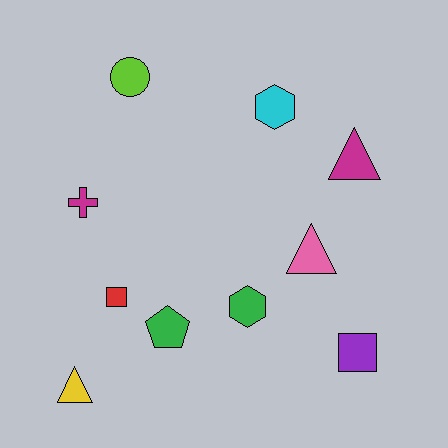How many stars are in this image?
There are no stars.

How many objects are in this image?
There are 10 objects.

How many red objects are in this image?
There is 1 red object.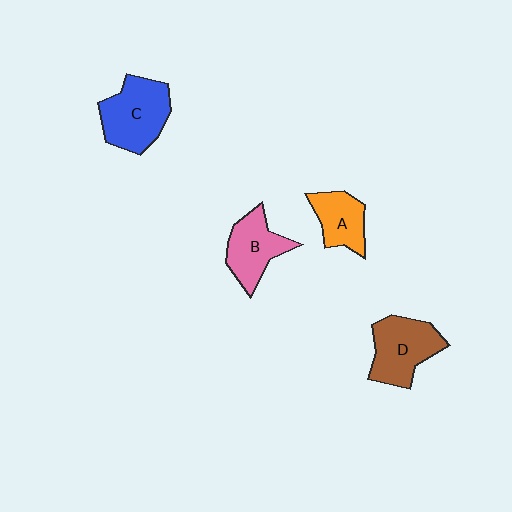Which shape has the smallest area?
Shape A (orange).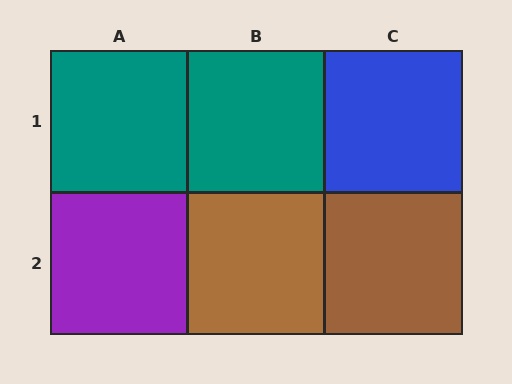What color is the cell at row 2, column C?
Brown.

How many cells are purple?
1 cell is purple.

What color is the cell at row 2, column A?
Purple.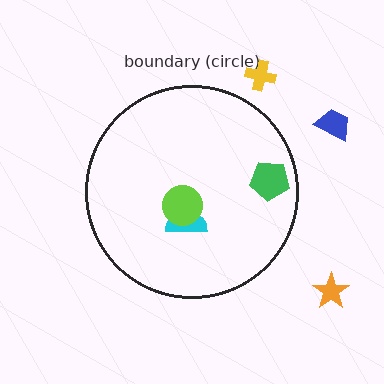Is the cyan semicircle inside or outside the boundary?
Inside.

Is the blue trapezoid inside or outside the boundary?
Outside.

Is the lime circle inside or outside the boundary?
Inside.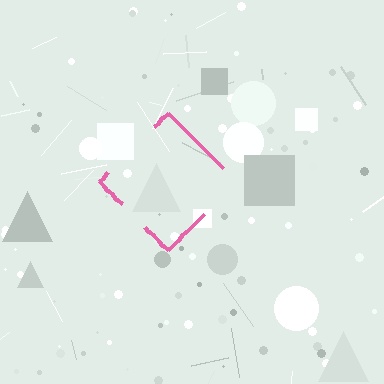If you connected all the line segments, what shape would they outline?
They would outline a diamond.